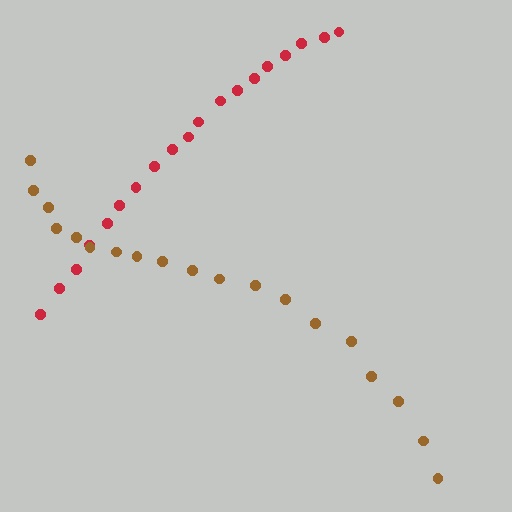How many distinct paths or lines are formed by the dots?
There are 2 distinct paths.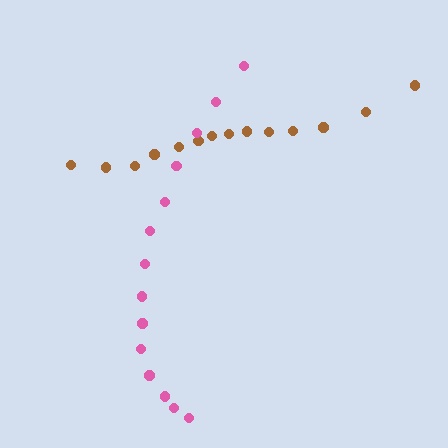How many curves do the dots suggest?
There are 2 distinct paths.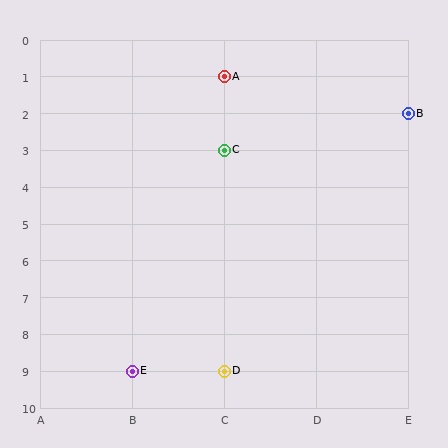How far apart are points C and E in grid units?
Points C and E are 1 column and 6 rows apart (about 6.1 grid units diagonally).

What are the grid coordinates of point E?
Point E is at grid coordinates (B, 9).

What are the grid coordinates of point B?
Point B is at grid coordinates (E, 2).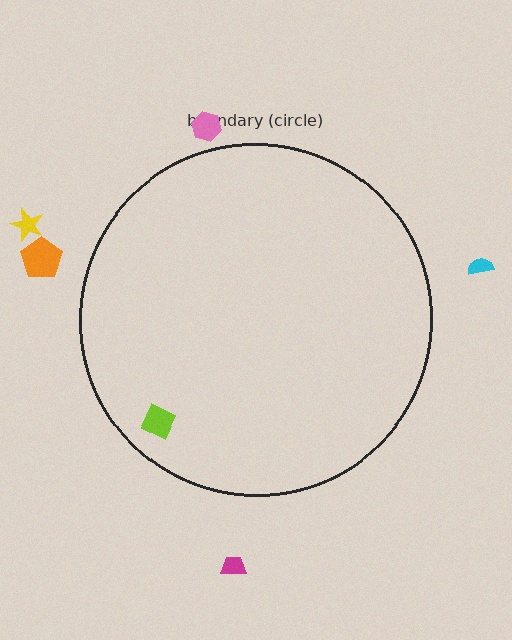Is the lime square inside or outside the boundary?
Inside.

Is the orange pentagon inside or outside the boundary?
Outside.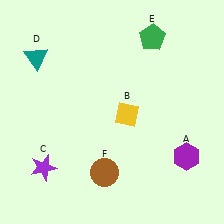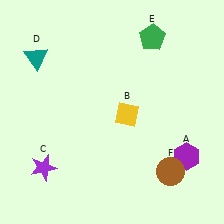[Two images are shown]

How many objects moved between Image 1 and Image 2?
1 object moved between the two images.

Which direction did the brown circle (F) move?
The brown circle (F) moved right.